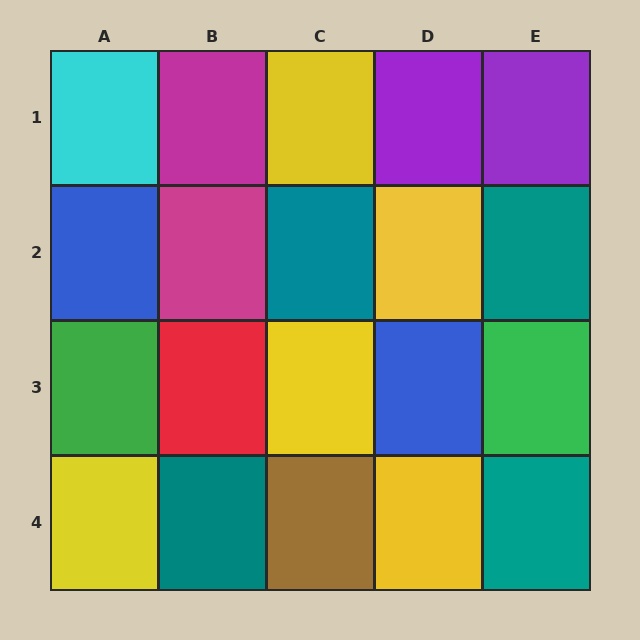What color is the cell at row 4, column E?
Teal.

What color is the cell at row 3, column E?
Green.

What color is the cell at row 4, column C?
Brown.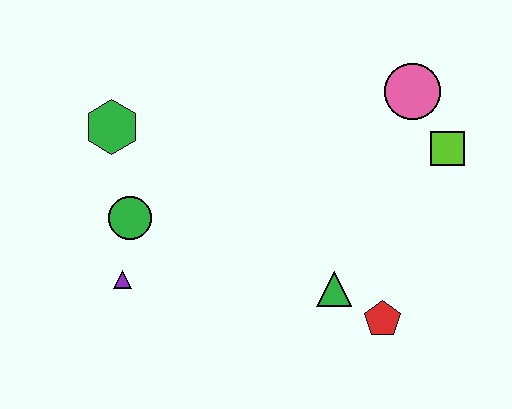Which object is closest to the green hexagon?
The green circle is closest to the green hexagon.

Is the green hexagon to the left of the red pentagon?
Yes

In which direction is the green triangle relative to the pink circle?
The green triangle is below the pink circle.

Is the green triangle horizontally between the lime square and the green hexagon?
Yes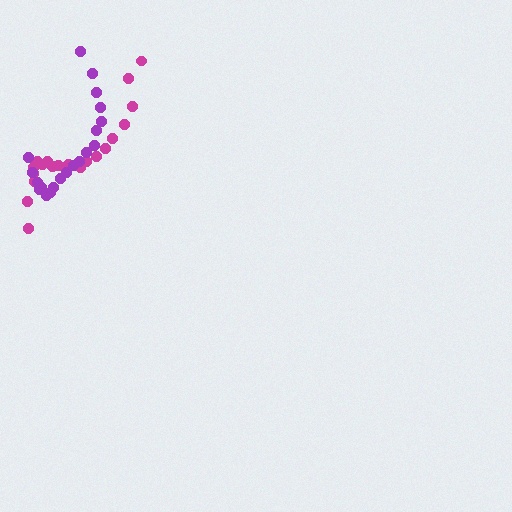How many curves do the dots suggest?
There are 2 distinct paths.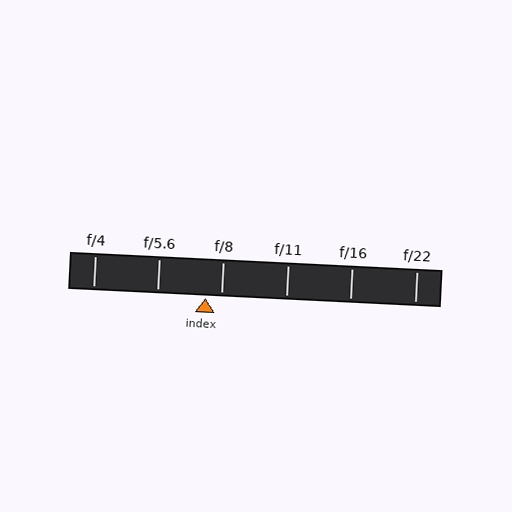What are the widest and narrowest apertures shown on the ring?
The widest aperture shown is f/4 and the narrowest is f/22.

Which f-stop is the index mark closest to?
The index mark is closest to f/8.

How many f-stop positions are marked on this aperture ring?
There are 6 f-stop positions marked.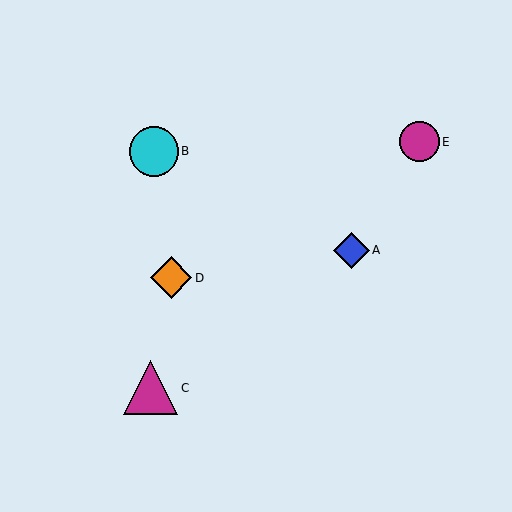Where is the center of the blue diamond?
The center of the blue diamond is at (352, 250).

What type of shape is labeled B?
Shape B is a cyan circle.